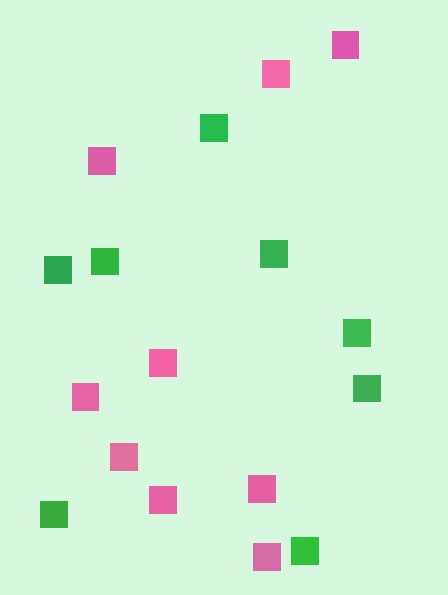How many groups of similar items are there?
There are 2 groups: one group of green squares (8) and one group of pink squares (9).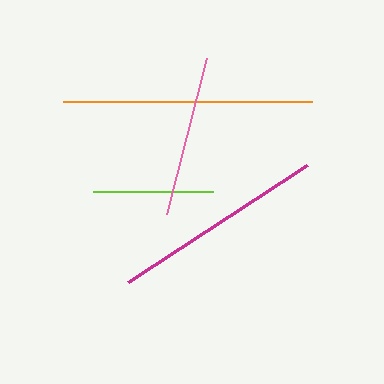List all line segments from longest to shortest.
From longest to shortest: orange, magenta, pink, lime.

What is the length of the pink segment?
The pink segment is approximately 161 pixels long.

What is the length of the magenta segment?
The magenta segment is approximately 214 pixels long.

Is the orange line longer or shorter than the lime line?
The orange line is longer than the lime line.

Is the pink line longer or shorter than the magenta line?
The magenta line is longer than the pink line.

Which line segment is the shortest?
The lime line is the shortest at approximately 119 pixels.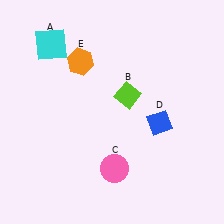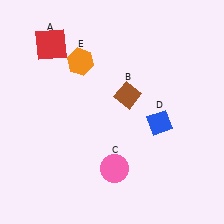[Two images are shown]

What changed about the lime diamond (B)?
In Image 1, B is lime. In Image 2, it changed to brown.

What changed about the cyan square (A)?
In Image 1, A is cyan. In Image 2, it changed to red.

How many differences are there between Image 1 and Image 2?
There are 2 differences between the two images.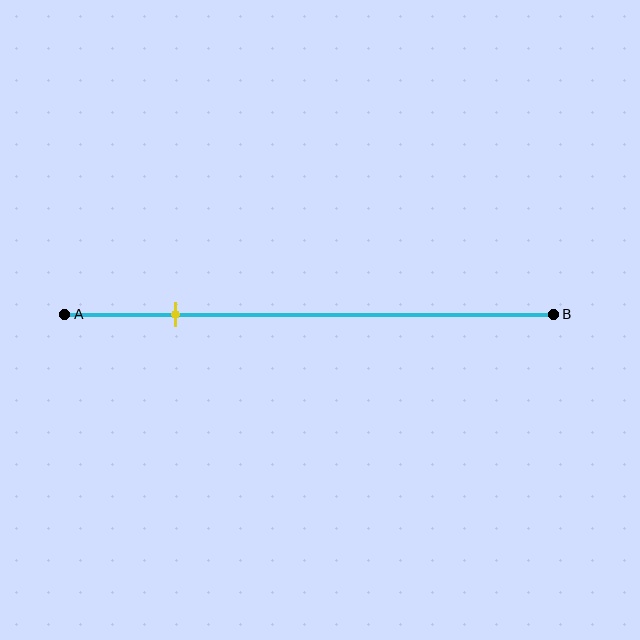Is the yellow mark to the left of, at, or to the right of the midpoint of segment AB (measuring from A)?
The yellow mark is to the left of the midpoint of segment AB.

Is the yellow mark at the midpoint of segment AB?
No, the mark is at about 25% from A, not at the 50% midpoint.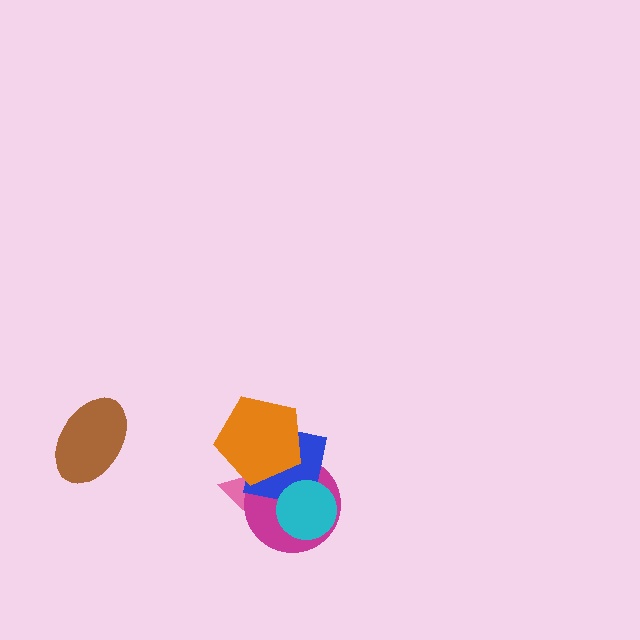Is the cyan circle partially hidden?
No, no other shape covers it.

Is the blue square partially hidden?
Yes, it is partially covered by another shape.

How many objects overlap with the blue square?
4 objects overlap with the blue square.